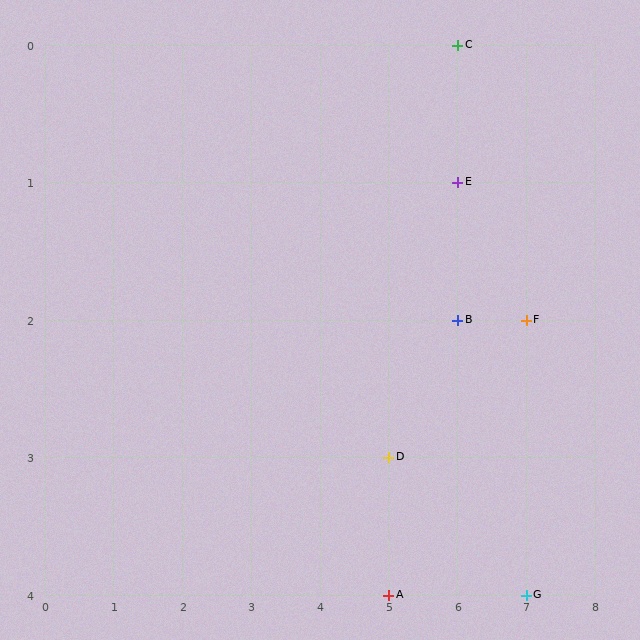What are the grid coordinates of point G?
Point G is at grid coordinates (7, 4).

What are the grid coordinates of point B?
Point B is at grid coordinates (6, 2).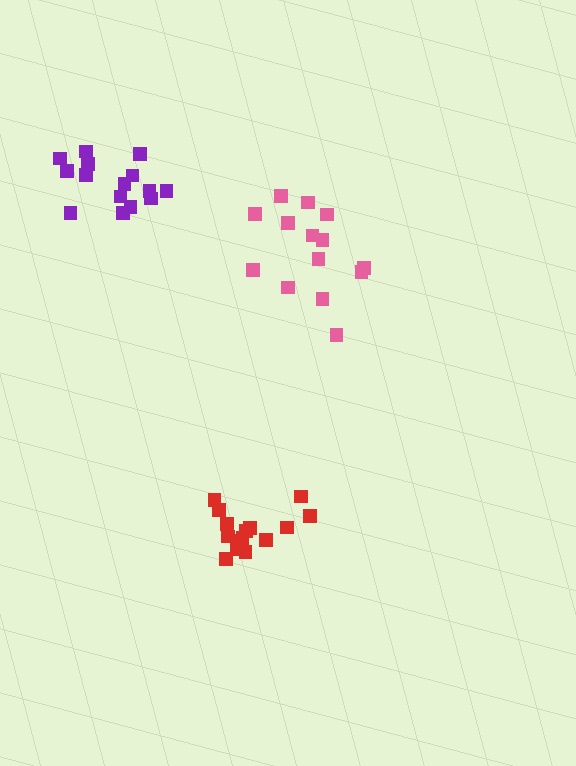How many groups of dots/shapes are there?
There are 3 groups.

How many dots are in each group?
Group 1: 15 dots, Group 2: 15 dots, Group 3: 14 dots (44 total).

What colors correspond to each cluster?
The clusters are colored: red, purple, pink.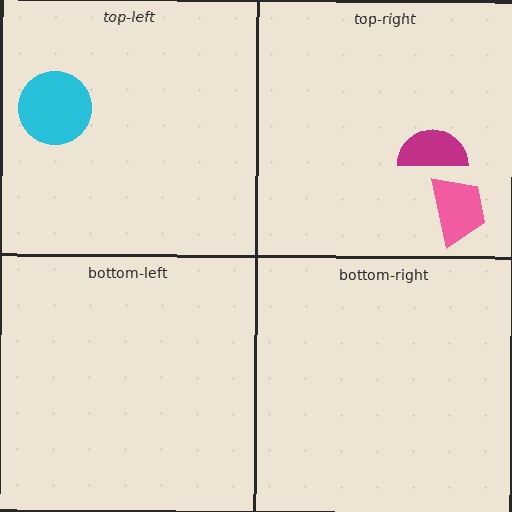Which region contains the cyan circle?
The top-left region.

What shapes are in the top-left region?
The cyan circle.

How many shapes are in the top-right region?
2.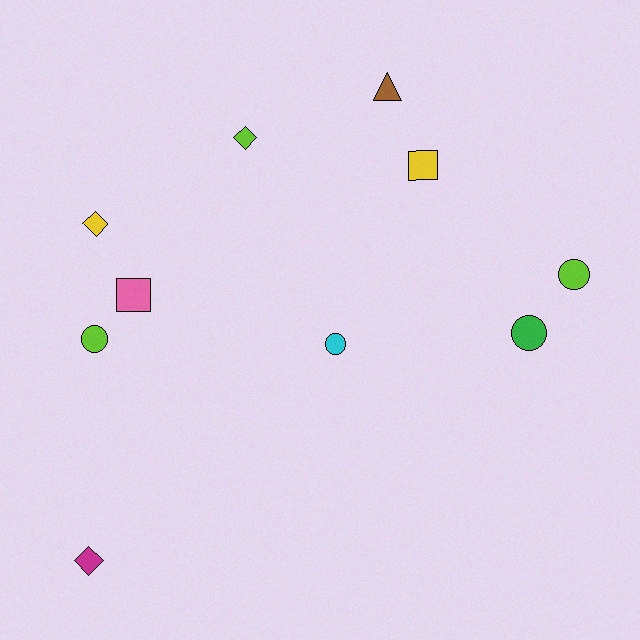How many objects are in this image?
There are 10 objects.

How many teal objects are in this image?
There are no teal objects.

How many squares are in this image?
There are 2 squares.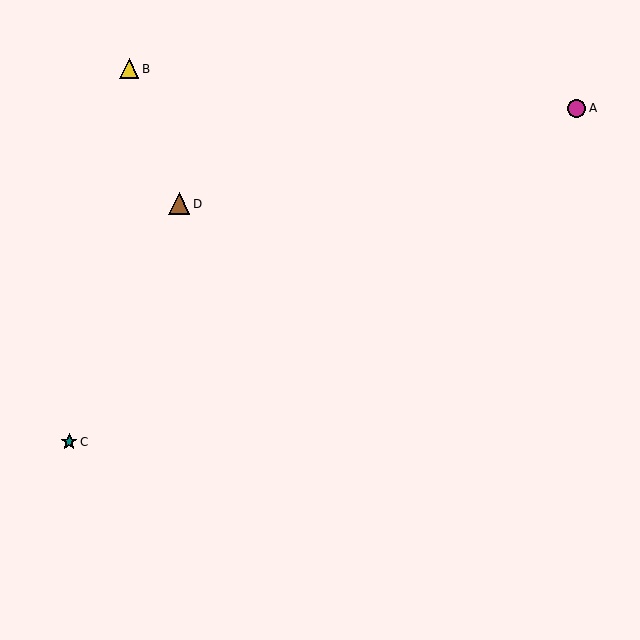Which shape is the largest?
The brown triangle (labeled D) is the largest.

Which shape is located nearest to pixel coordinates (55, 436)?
The teal star (labeled C) at (69, 442) is nearest to that location.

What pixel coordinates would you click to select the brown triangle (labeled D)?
Click at (179, 204) to select the brown triangle D.